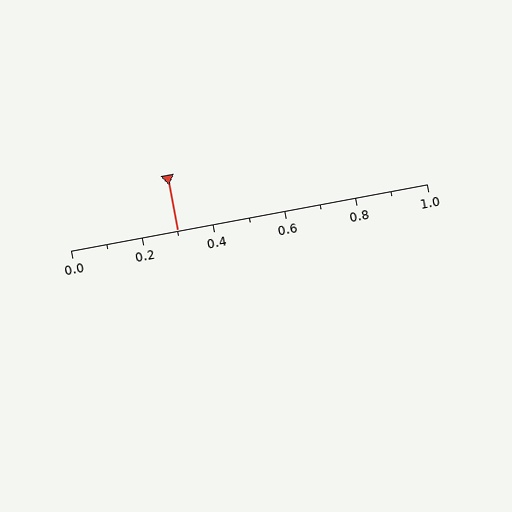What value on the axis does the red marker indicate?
The marker indicates approximately 0.3.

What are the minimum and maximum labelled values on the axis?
The axis runs from 0.0 to 1.0.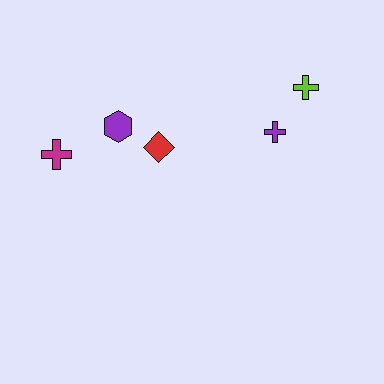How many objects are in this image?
There are 5 objects.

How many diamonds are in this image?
There is 1 diamond.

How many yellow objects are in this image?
There are no yellow objects.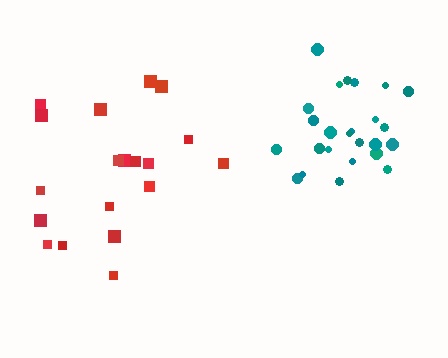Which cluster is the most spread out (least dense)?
Red.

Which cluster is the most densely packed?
Teal.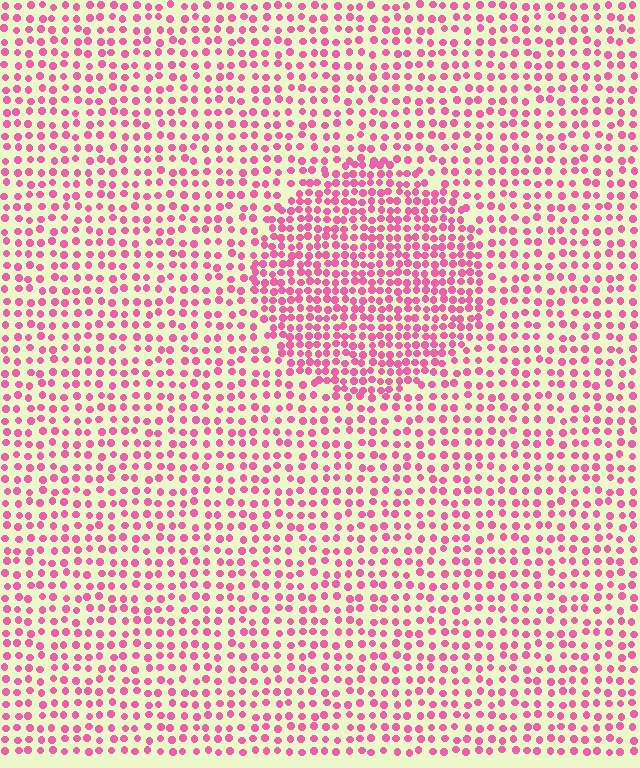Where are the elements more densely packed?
The elements are more densely packed inside the circle boundary.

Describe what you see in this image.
The image contains small pink elements arranged at two different densities. A circle-shaped region is visible where the elements are more densely packed than the surrounding area.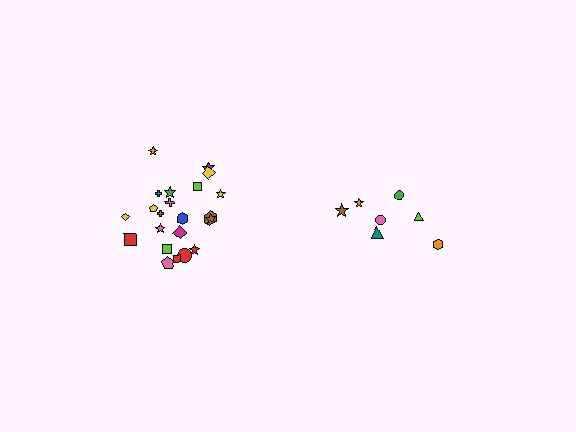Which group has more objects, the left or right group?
The left group.